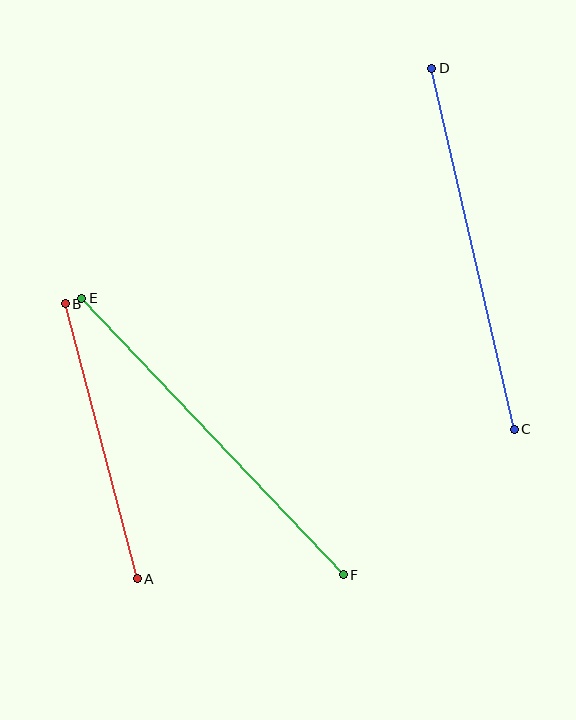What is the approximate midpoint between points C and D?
The midpoint is at approximately (473, 249) pixels.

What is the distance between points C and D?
The distance is approximately 370 pixels.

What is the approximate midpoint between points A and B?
The midpoint is at approximately (101, 441) pixels.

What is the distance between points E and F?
The distance is approximately 381 pixels.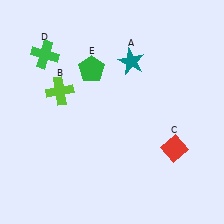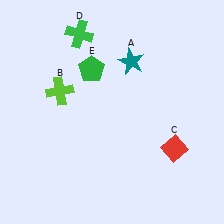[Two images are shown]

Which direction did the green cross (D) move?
The green cross (D) moved right.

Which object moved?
The green cross (D) moved right.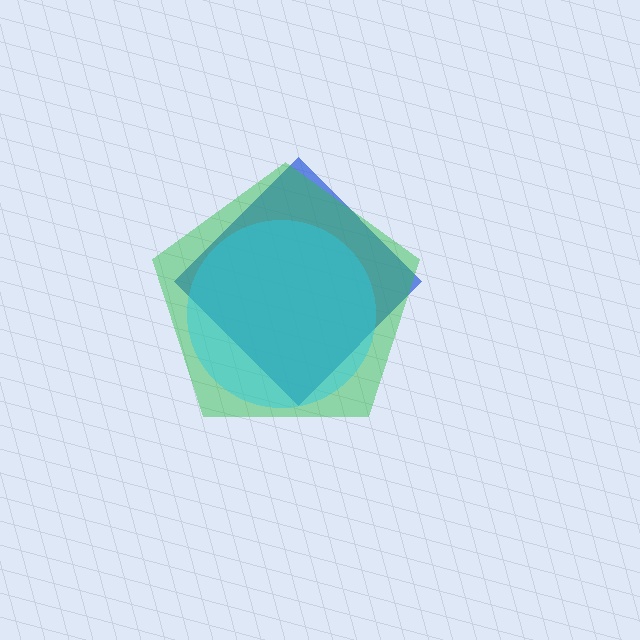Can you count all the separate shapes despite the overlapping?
Yes, there are 3 separate shapes.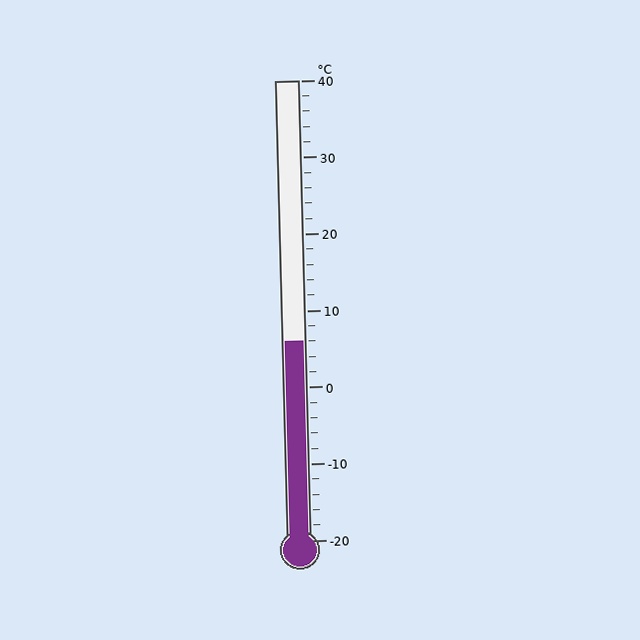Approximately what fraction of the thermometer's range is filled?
The thermometer is filled to approximately 45% of its range.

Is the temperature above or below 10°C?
The temperature is below 10°C.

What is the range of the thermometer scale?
The thermometer scale ranges from -20°C to 40°C.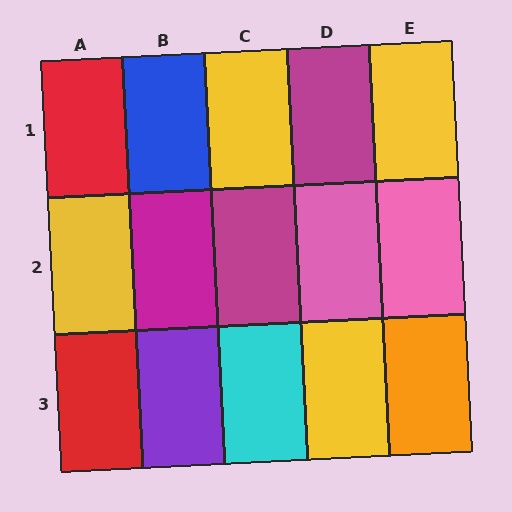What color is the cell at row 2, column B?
Magenta.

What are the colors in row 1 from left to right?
Red, blue, yellow, magenta, yellow.